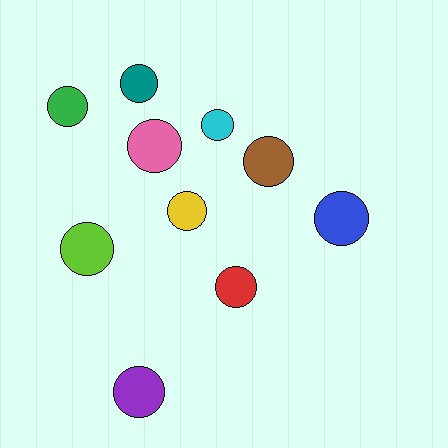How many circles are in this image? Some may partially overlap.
There are 10 circles.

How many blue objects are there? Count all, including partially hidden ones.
There is 1 blue object.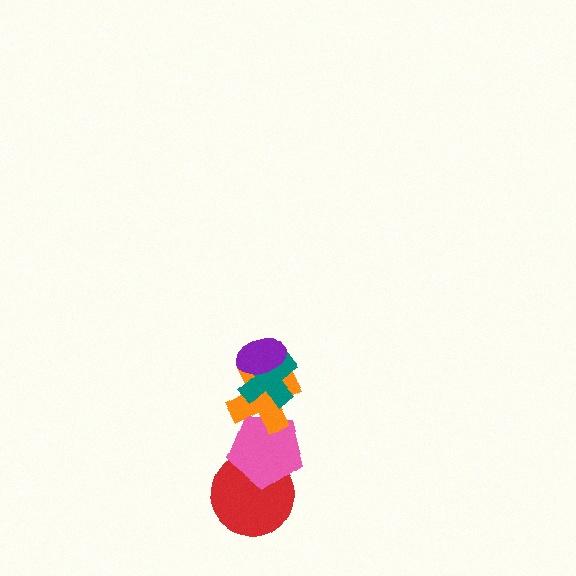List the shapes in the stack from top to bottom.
From top to bottom: the purple ellipse, the teal cross, the orange cross, the pink pentagon, the red circle.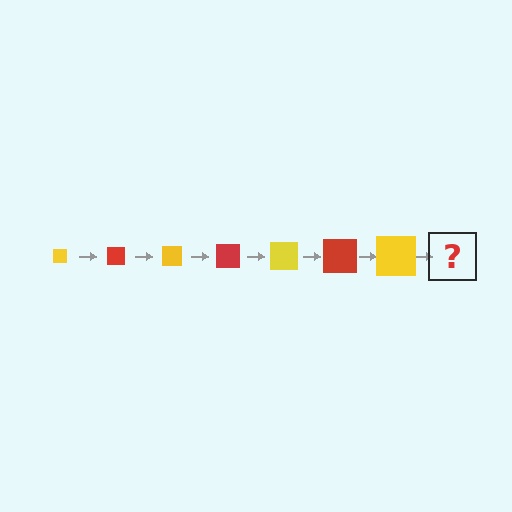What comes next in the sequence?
The next element should be a red square, larger than the previous one.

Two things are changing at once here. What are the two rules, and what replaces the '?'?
The two rules are that the square grows larger each step and the color cycles through yellow and red. The '?' should be a red square, larger than the previous one.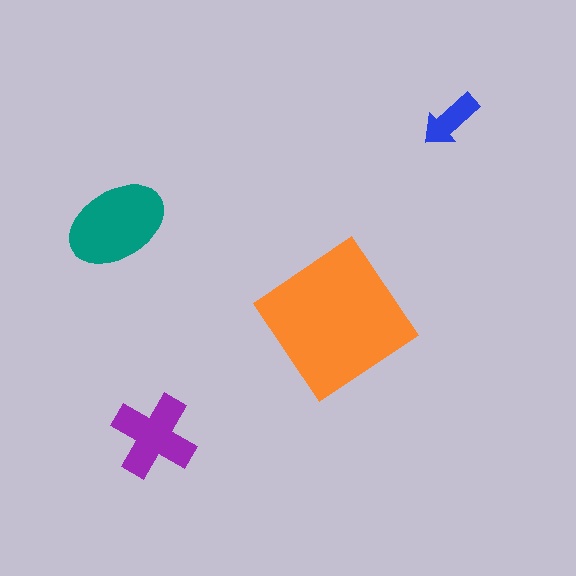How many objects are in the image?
There are 4 objects in the image.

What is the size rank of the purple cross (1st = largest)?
3rd.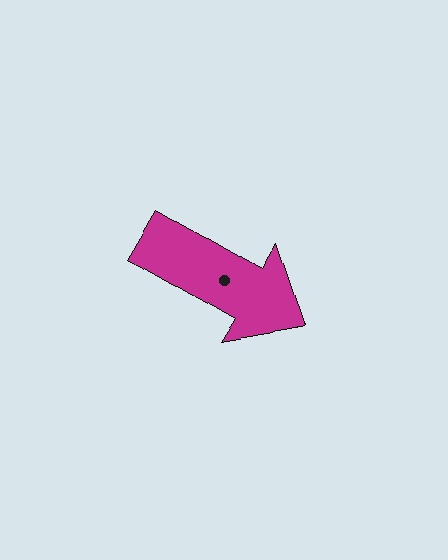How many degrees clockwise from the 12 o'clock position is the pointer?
Approximately 120 degrees.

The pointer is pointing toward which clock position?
Roughly 4 o'clock.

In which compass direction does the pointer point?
Southeast.